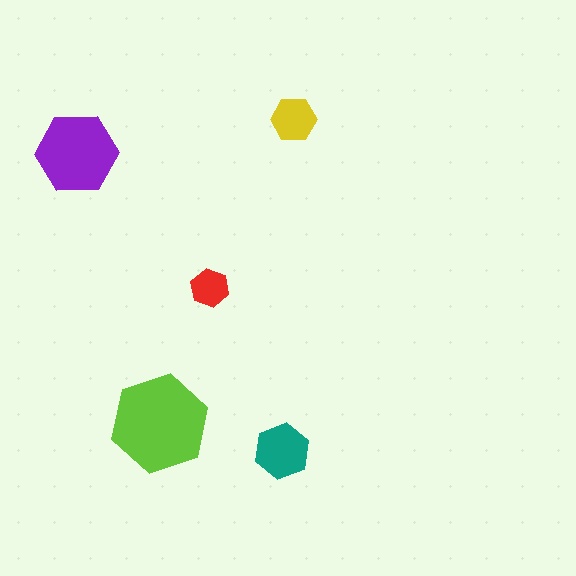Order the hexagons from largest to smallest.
the lime one, the purple one, the teal one, the yellow one, the red one.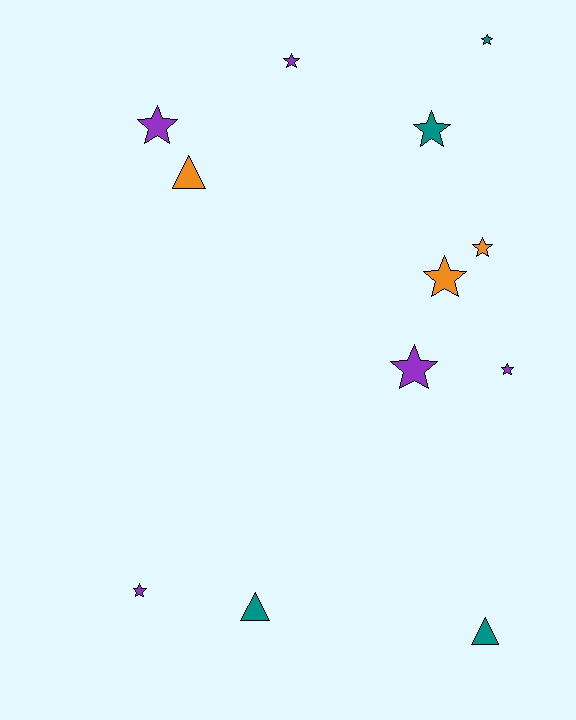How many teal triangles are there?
There are 2 teal triangles.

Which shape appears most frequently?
Star, with 9 objects.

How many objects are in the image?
There are 12 objects.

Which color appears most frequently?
Purple, with 5 objects.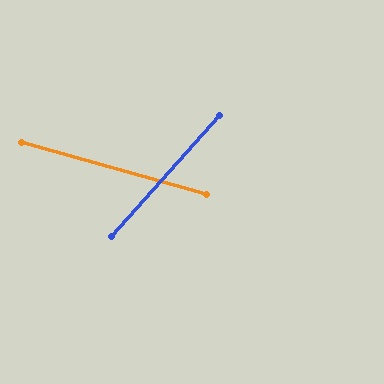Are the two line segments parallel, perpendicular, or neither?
Neither parallel nor perpendicular — they differ by about 64°.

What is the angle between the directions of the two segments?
Approximately 64 degrees.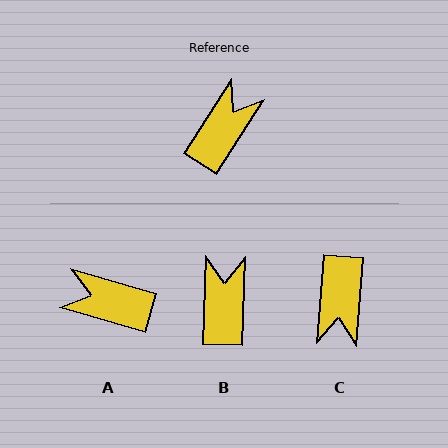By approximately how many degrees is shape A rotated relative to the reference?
Approximately 106 degrees counter-clockwise.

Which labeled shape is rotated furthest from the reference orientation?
C, about 152 degrees away.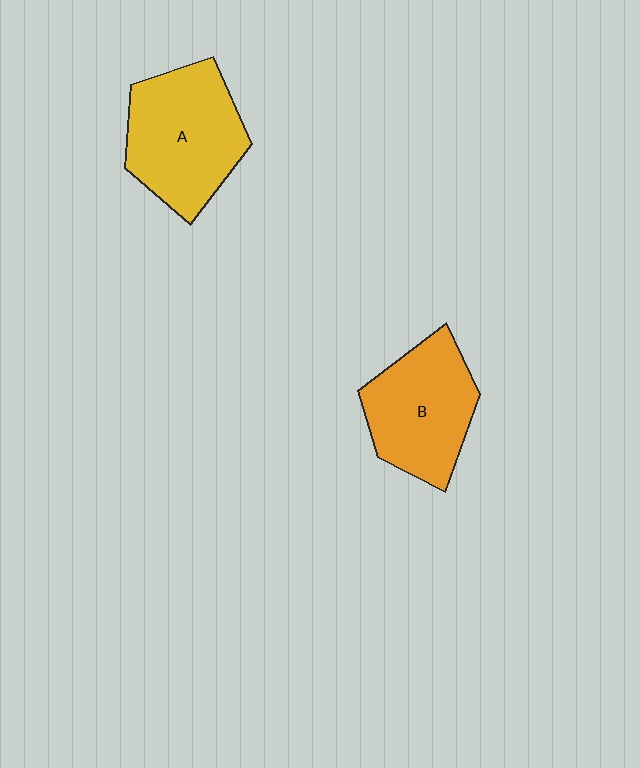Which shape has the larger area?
Shape A (yellow).